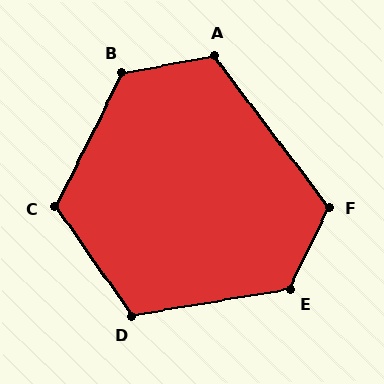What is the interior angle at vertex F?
Approximately 117 degrees (obtuse).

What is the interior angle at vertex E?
Approximately 125 degrees (obtuse).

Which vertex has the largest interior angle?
B, at approximately 127 degrees.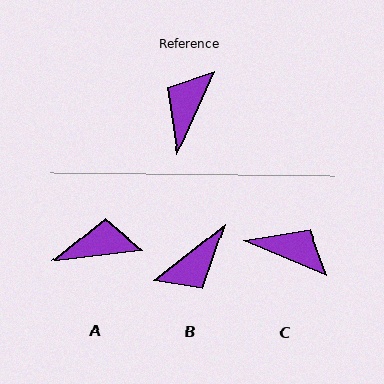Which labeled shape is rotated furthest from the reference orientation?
B, about 152 degrees away.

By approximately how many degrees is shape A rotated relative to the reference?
Approximately 60 degrees clockwise.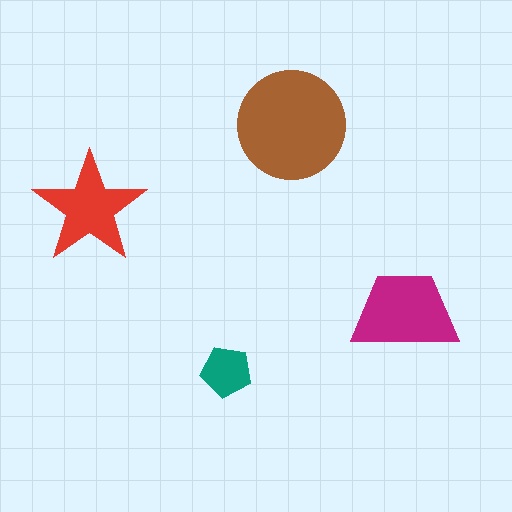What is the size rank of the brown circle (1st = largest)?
1st.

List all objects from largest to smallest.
The brown circle, the magenta trapezoid, the red star, the teal pentagon.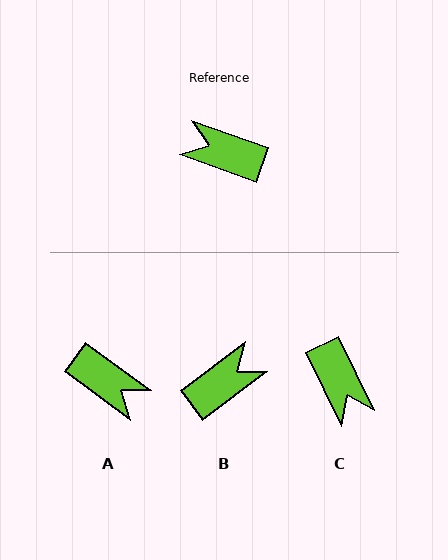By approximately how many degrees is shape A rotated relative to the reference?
Approximately 163 degrees counter-clockwise.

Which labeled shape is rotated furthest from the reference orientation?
A, about 163 degrees away.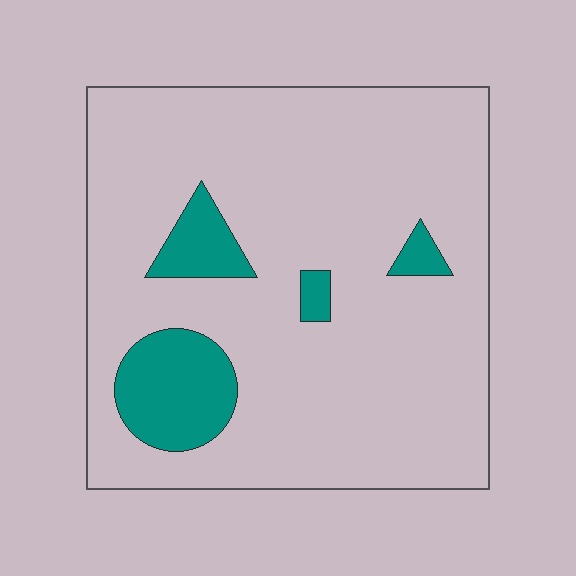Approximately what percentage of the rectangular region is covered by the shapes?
Approximately 15%.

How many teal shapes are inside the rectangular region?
4.